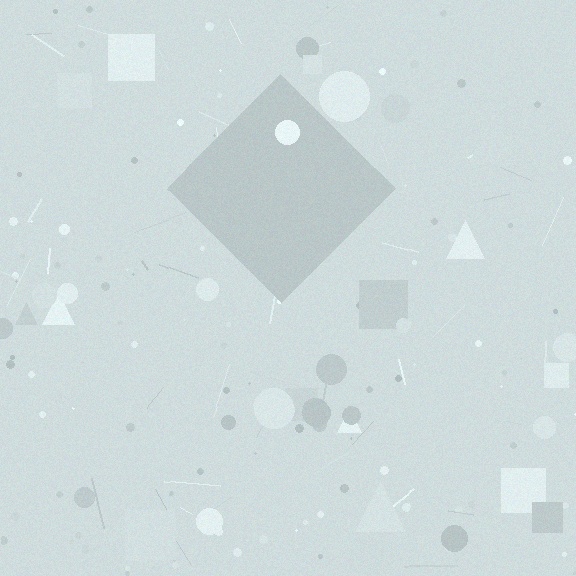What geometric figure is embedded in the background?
A diamond is embedded in the background.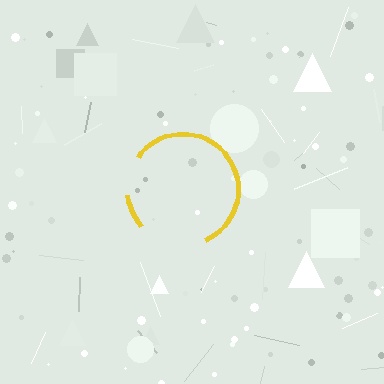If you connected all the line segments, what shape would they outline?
They would outline a circle.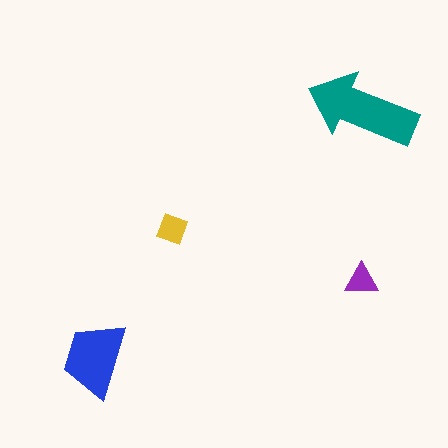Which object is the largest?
The teal arrow.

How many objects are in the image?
There are 4 objects in the image.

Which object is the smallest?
The purple triangle.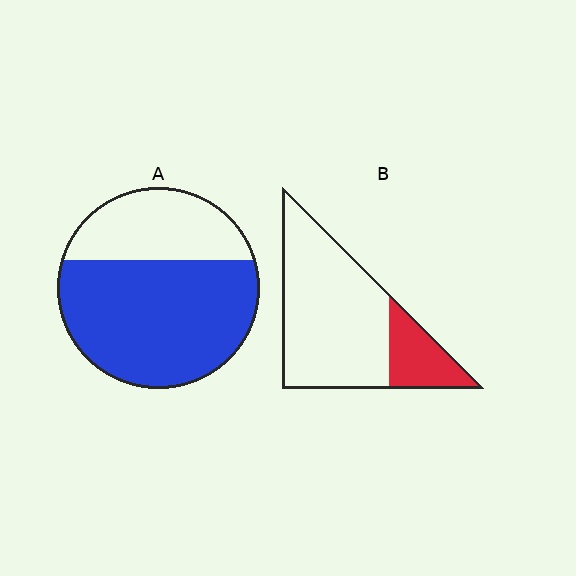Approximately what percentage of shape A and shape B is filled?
A is approximately 65% and B is approximately 20%.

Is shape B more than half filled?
No.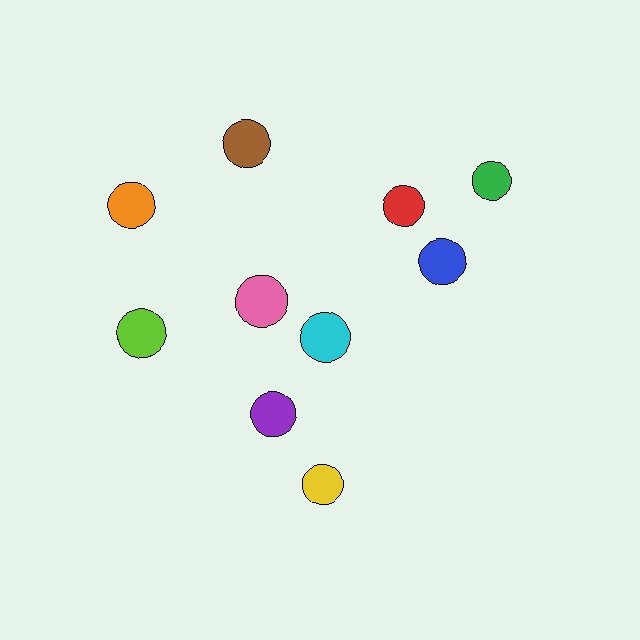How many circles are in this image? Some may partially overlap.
There are 10 circles.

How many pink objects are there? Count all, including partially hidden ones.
There is 1 pink object.